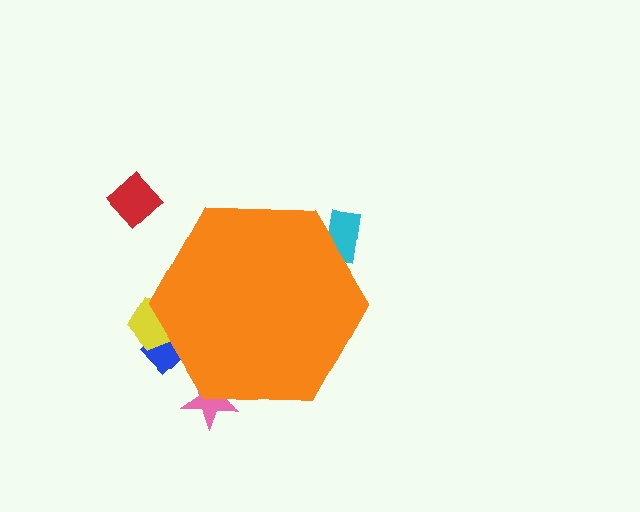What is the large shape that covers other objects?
An orange hexagon.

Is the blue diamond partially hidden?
Yes, the blue diamond is partially hidden behind the orange hexagon.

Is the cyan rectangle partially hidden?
Yes, the cyan rectangle is partially hidden behind the orange hexagon.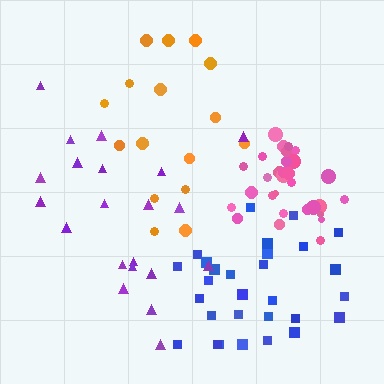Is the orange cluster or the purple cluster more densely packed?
Purple.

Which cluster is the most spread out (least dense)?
Orange.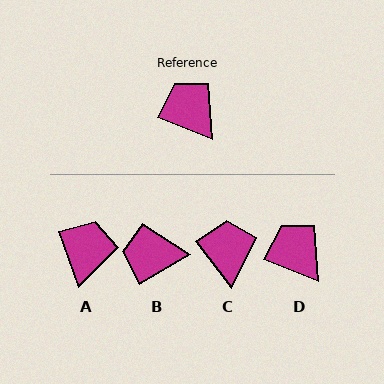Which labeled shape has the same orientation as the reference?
D.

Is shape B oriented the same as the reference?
No, it is off by about 53 degrees.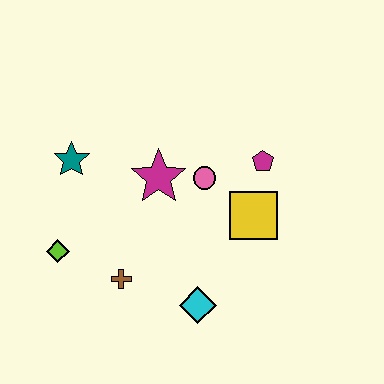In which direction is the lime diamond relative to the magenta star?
The lime diamond is to the left of the magenta star.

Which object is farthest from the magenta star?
The cyan diamond is farthest from the magenta star.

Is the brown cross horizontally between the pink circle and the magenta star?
No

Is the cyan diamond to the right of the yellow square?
No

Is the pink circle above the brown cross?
Yes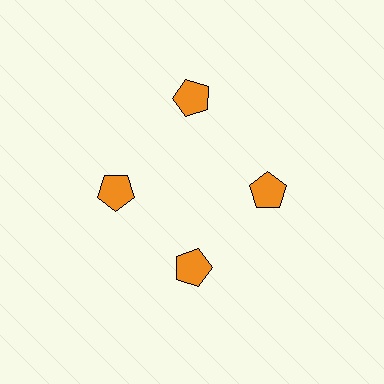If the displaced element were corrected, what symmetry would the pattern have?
It would have 4-fold rotational symmetry — the pattern would map onto itself every 90 degrees.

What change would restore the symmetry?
The symmetry would be restored by moving it inward, back onto the ring so that all 4 pentagons sit at equal angles and equal distance from the center.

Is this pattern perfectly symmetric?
No. The 4 orange pentagons are arranged in a ring, but one element near the 12 o'clock position is pushed outward from the center, breaking the 4-fold rotational symmetry.